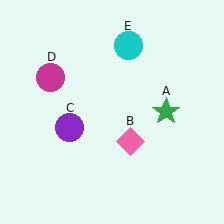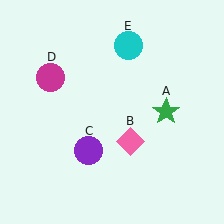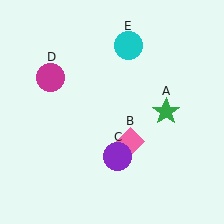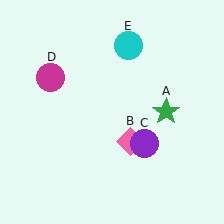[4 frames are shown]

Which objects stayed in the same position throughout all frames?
Green star (object A) and pink diamond (object B) and magenta circle (object D) and cyan circle (object E) remained stationary.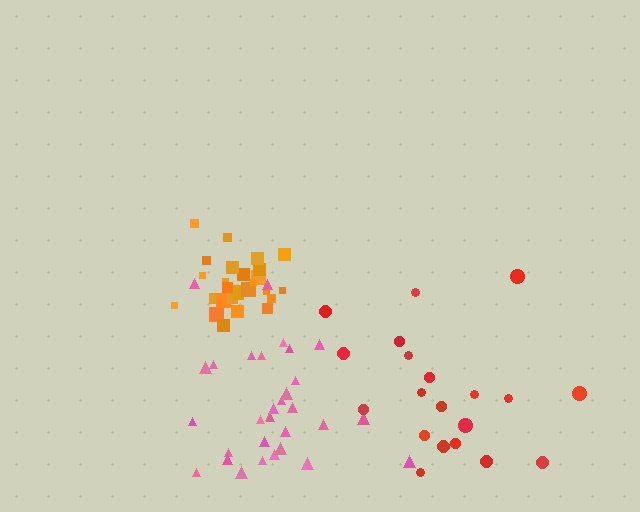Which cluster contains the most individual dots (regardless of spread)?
Pink (31).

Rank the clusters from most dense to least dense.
orange, pink, red.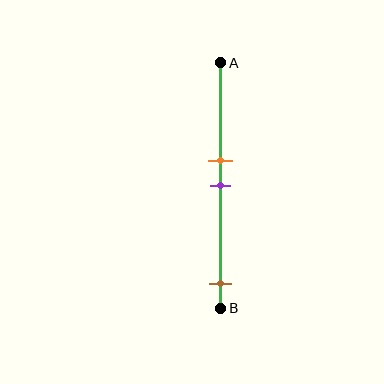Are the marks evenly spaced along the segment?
No, the marks are not evenly spaced.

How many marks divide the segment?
There are 3 marks dividing the segment.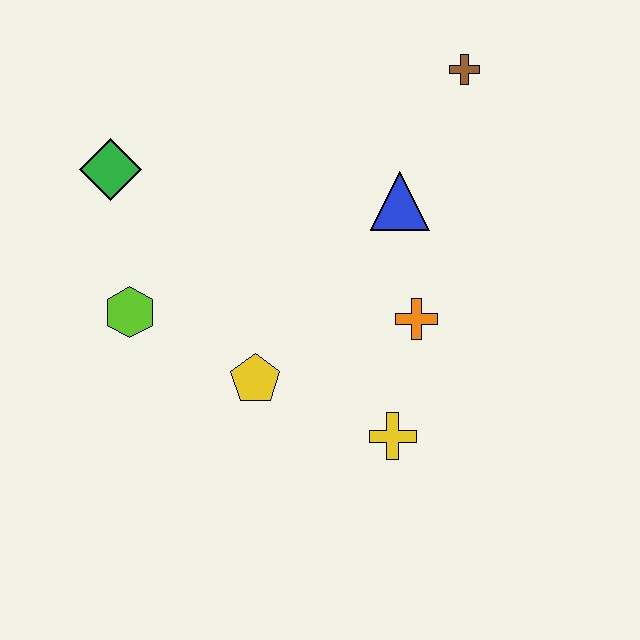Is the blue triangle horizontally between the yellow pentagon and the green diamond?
No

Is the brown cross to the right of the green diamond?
Yes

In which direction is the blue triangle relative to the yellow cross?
The blue triangle is above the yellow cross.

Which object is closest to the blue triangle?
The orange cross is closest to the blue triangle.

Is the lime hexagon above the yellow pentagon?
Yes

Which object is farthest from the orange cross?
The green diamond is farthest from the orange cross.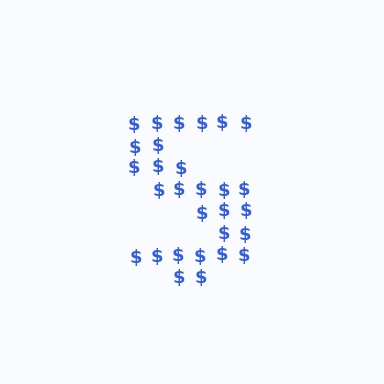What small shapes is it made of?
It is made of small dollar signs.